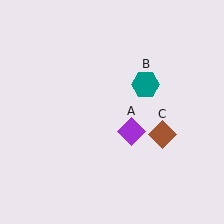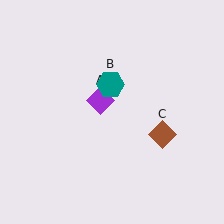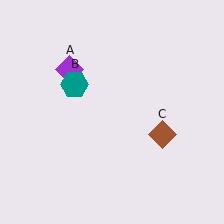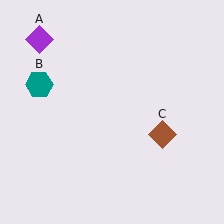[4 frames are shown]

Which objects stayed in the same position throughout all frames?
Brown diamond (object C) remained stationary.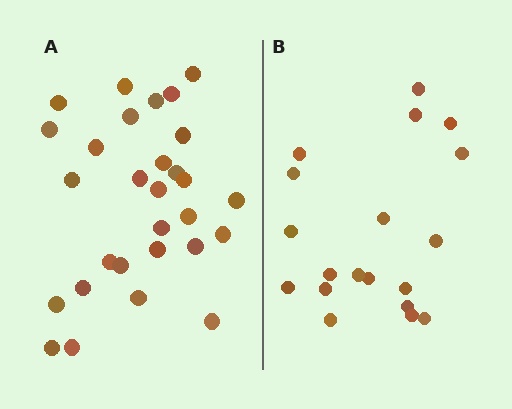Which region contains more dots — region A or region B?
Region A (the left region) has more dots.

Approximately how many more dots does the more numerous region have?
Region A has roughly 10 or so more dots than region B.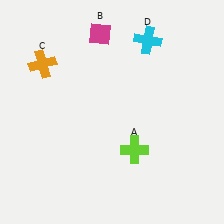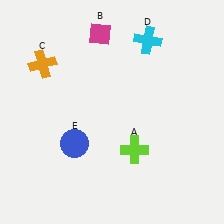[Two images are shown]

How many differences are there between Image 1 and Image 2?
There is 1 difference between the two images.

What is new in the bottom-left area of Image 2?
A blue circle (E) was added in the bottom-left area of Image 2.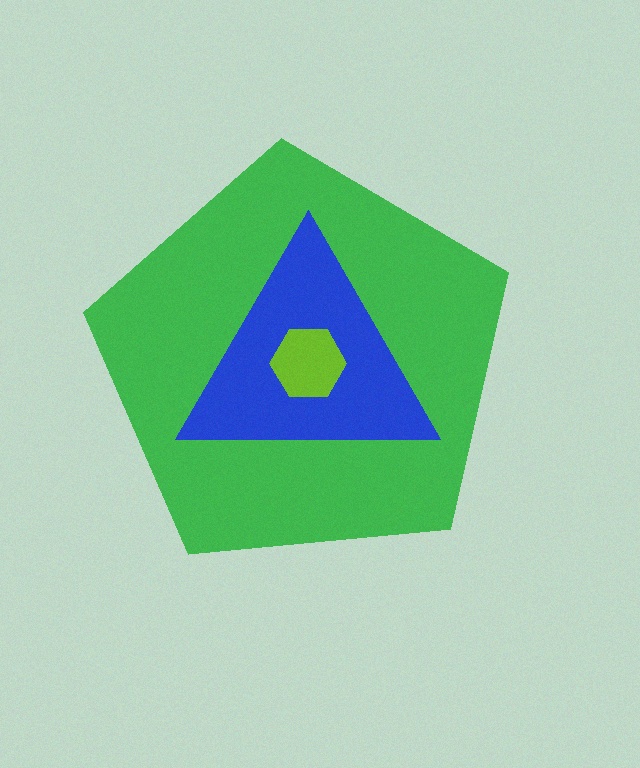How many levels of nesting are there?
3.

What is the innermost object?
The lime hexagon.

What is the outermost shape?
The green pentagon.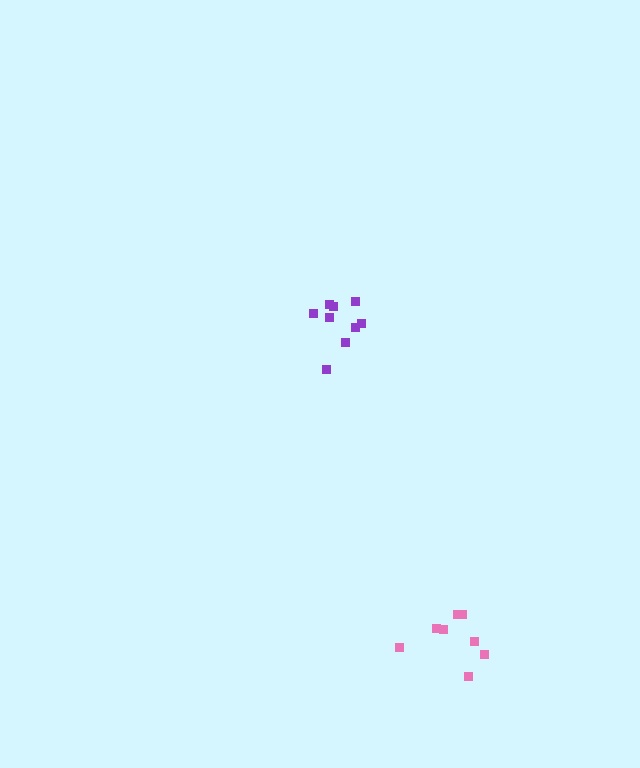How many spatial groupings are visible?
There are 2 spatial groupings.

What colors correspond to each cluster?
The clusters are colored: pink, purple.